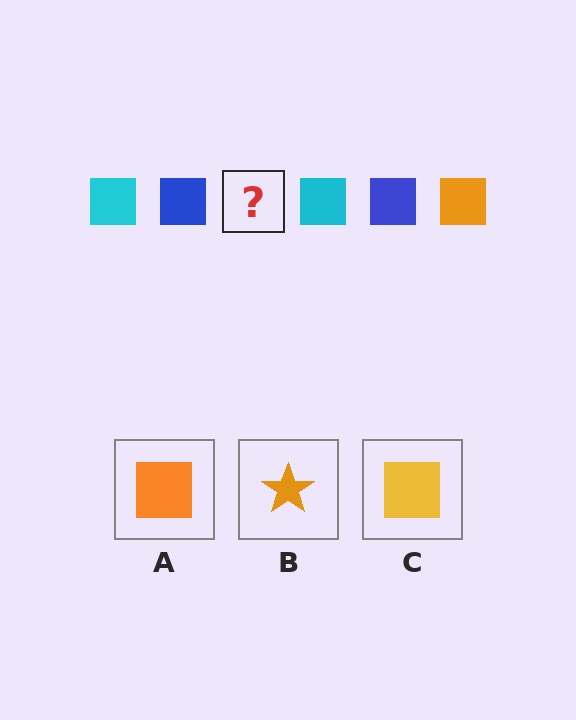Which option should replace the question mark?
Option A.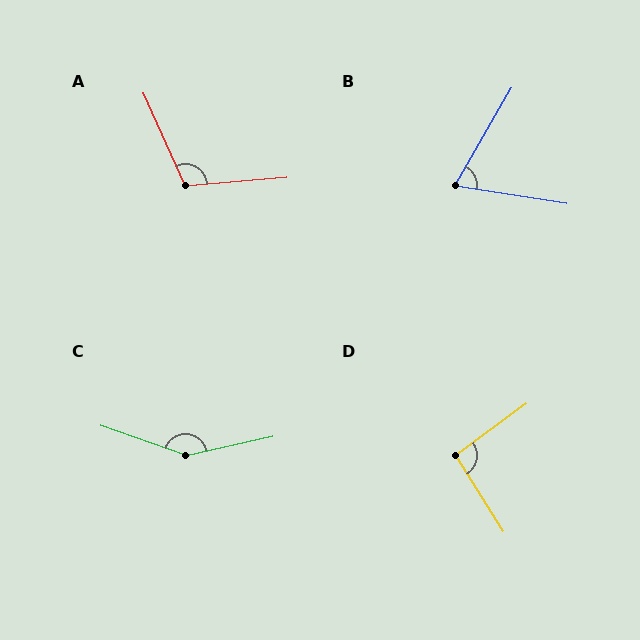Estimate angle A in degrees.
Approximately 110 degrees.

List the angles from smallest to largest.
B (69°), D (94°), A (110°), C (148°).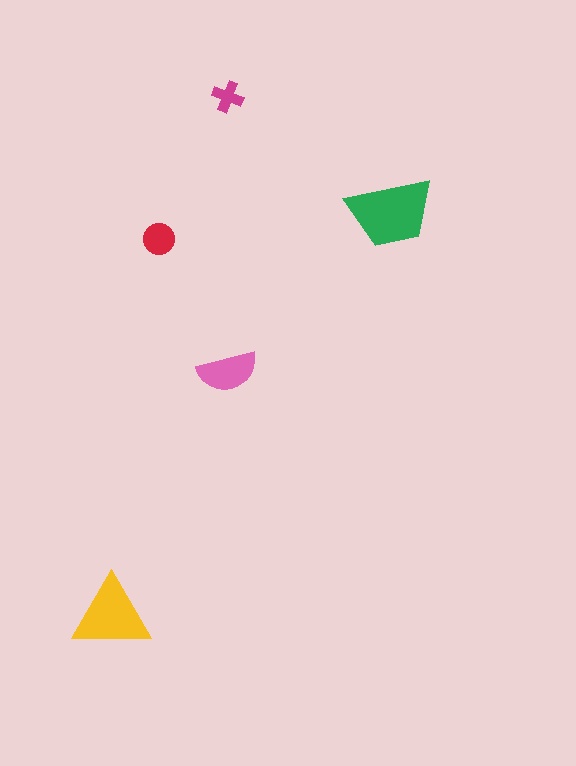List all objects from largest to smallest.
The green trapezoid, the yellow triangle, the pink semicircle, the red circle, the magenta cross.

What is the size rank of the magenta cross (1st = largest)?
5th.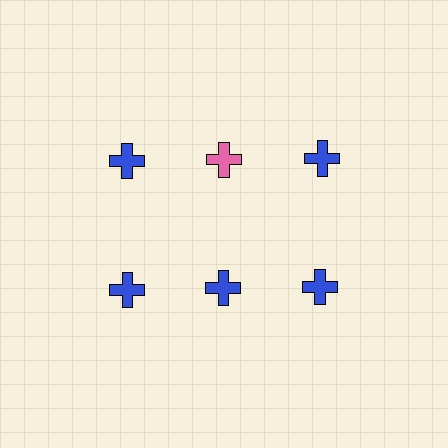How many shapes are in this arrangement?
There are 6 shapes arranged in a grid pattern.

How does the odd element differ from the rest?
It has a different color: pink instead of blue.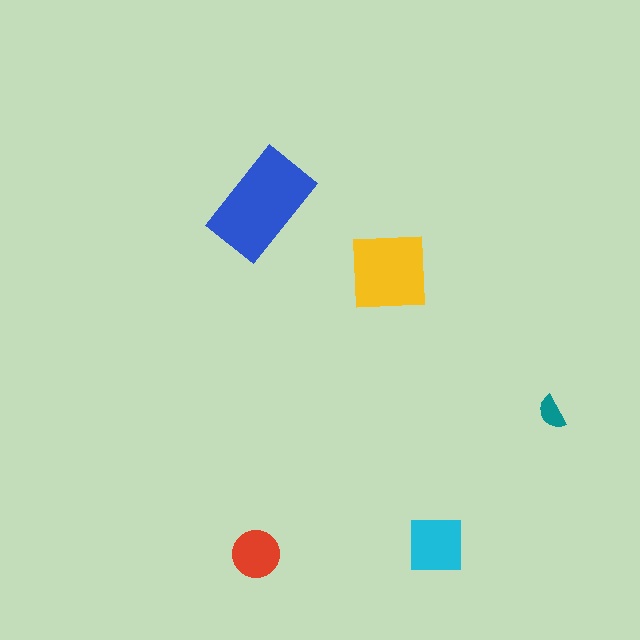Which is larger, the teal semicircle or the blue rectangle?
The blue rectangle.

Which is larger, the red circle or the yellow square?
The yellow square.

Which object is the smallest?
The teal semicircle.